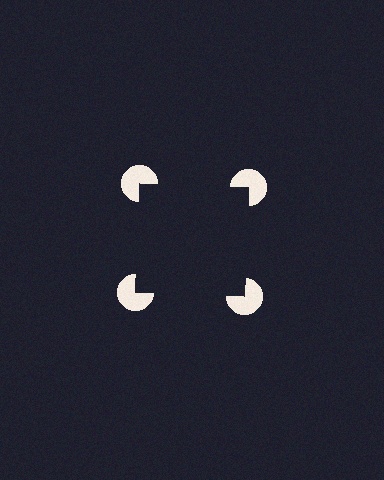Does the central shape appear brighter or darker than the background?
It typically appears slightly darker than the background, even though no actual brightness change is drawn.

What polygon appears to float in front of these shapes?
An illusory square — its edges are inferred from the aligned wedge cuts in the pac-man discs, not physically drawn.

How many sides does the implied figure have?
4 sides.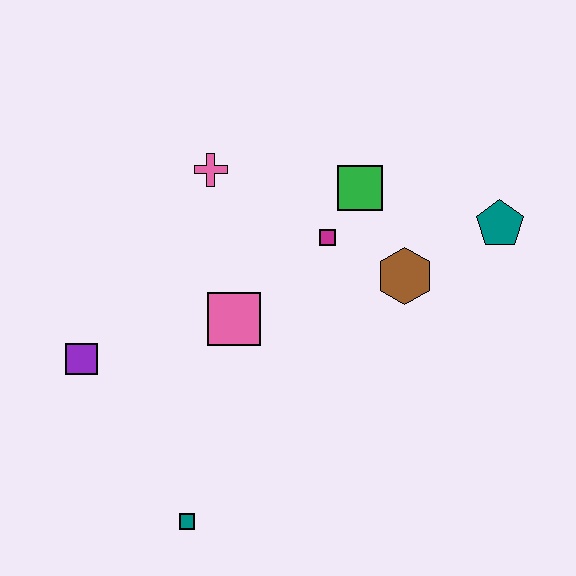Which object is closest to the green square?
The magenta square is closest to the green square.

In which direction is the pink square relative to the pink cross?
The pink square is below the pink cross.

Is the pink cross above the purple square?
Yes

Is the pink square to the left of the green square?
Yes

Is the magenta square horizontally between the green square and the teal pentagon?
No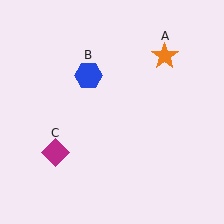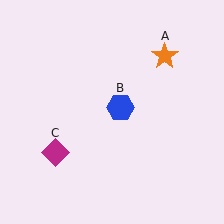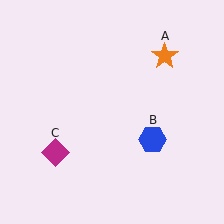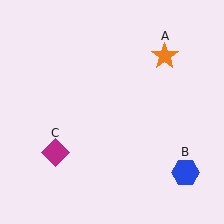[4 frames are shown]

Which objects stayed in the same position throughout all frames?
Orange star (object A) and magenta diamond (object C) remained stationary.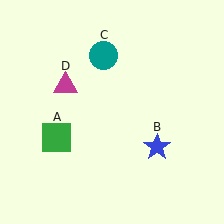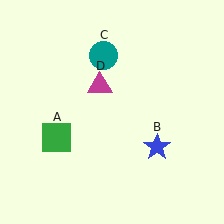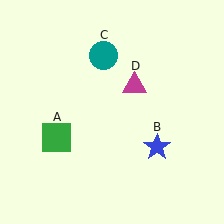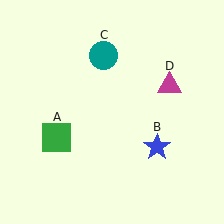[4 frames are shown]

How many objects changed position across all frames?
1 object changed position: magenta triangle (object D).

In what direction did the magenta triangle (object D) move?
The magenta triangle (object D) moved right.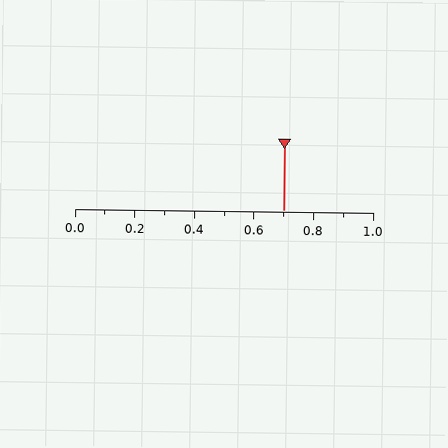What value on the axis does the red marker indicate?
The marker indicates approximately 0.7.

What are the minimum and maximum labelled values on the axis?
The axis runs from 0.0 to 1.0.